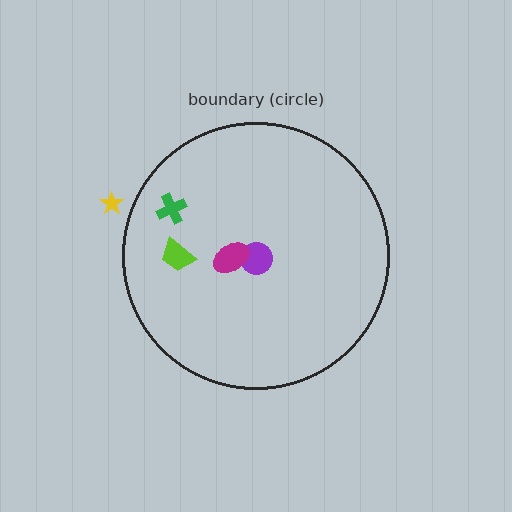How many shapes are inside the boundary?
4 inside, 1 outside.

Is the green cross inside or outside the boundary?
Inside.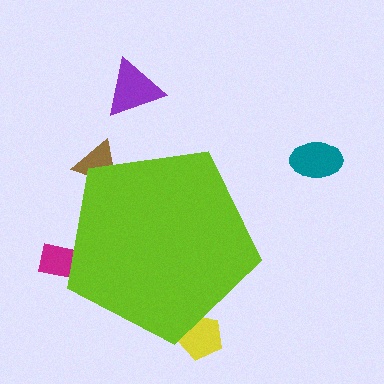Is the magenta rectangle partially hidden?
Yes, the magenta rectangle is partially hidden behind the lime pentagon.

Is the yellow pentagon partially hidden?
Yes, the yellow pentagon is partially hidden behind the lime pentagon.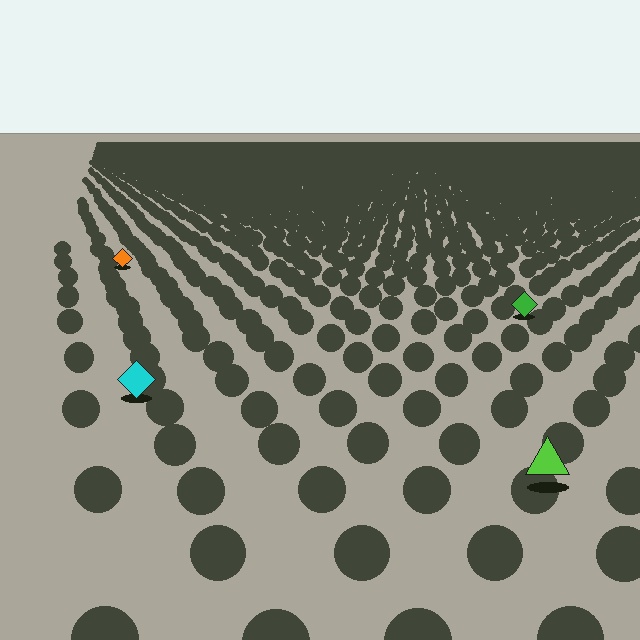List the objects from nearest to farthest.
From nearest to farthest: the lime triangle, the cyan diamond, the green diamond, the orange diamond.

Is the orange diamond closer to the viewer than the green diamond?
No. The green diamond is closer — you can tell from the texture gradient: the ground texture is coarser near it.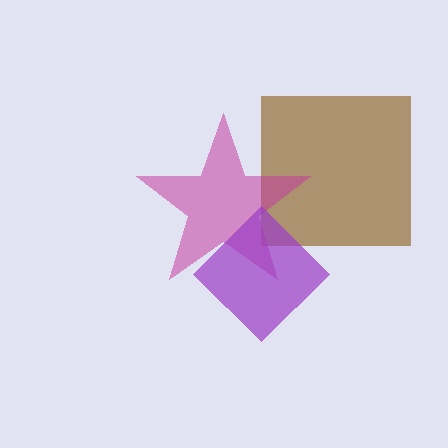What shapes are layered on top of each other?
The layered shapes are: a brown square, a magenta star, a purple diamond.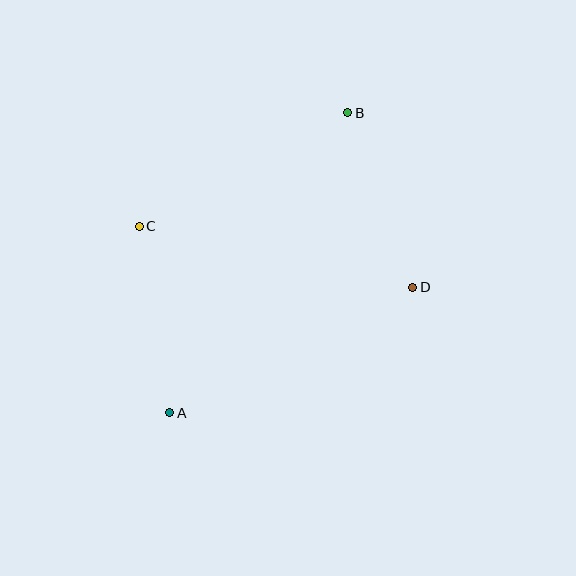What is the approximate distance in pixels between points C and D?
The distance between C and D is approximately 280 pixels.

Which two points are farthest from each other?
Points A and B are farthest from each other.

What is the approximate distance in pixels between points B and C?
The distance between B and C is approximately 237 pixels.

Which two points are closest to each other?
Points B and D are closest to each other.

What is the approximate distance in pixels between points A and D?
The distance between A and D is approximately 274 pixels.